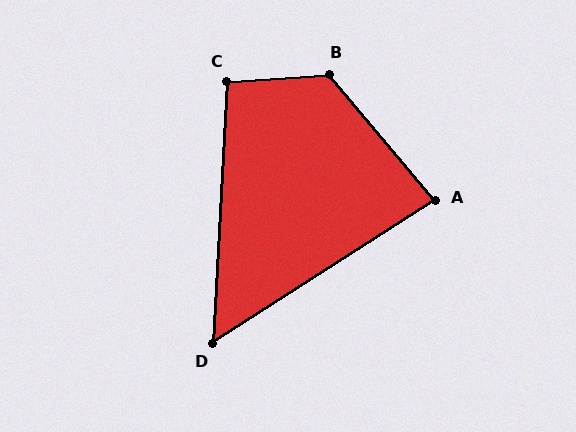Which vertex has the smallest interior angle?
D, at approximately 54 degrees.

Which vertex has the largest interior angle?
B, at approximately 126 degrees.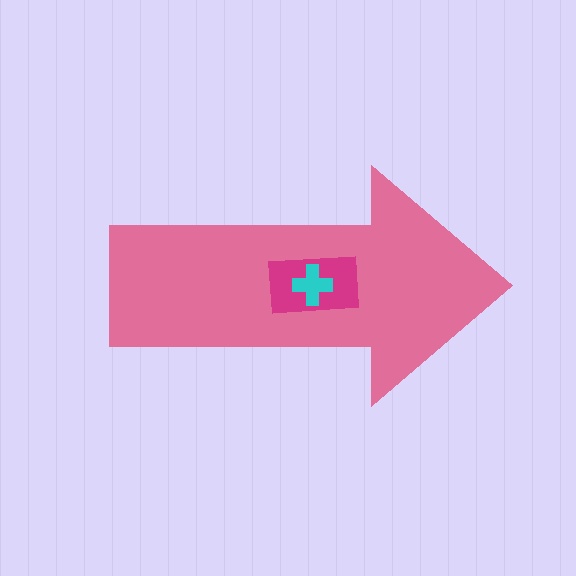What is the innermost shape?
The cyan cross.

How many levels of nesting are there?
3.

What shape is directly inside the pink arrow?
The magenta rectangle.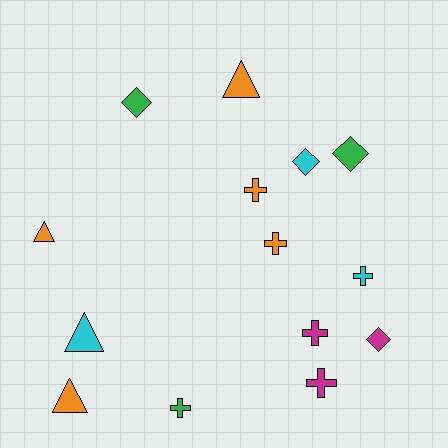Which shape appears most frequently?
Cross, with 6 objects.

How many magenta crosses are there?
There are 2 magenta crosses.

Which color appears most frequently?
Orange, with 5 objects.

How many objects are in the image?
There are 14 objects.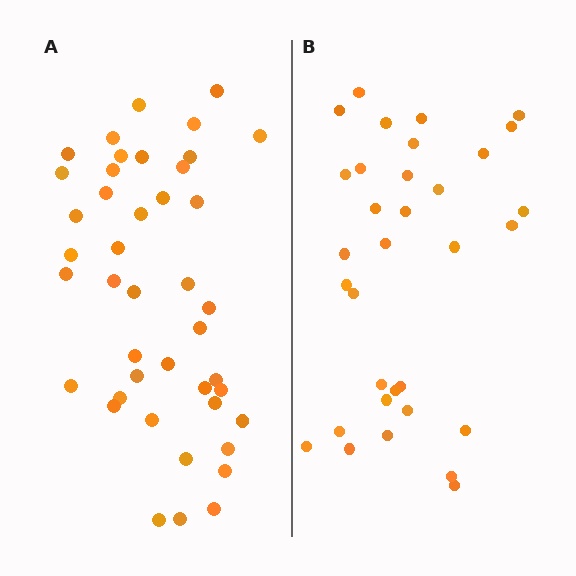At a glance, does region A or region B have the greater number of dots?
Region A (the left region) has more dots.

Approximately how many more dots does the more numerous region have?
Region A has roughly 10 or so more dots than region B.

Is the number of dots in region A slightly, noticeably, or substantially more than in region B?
Region A has noticeably more, but not dramatically so. The ratio is roughly 1.3 to 1.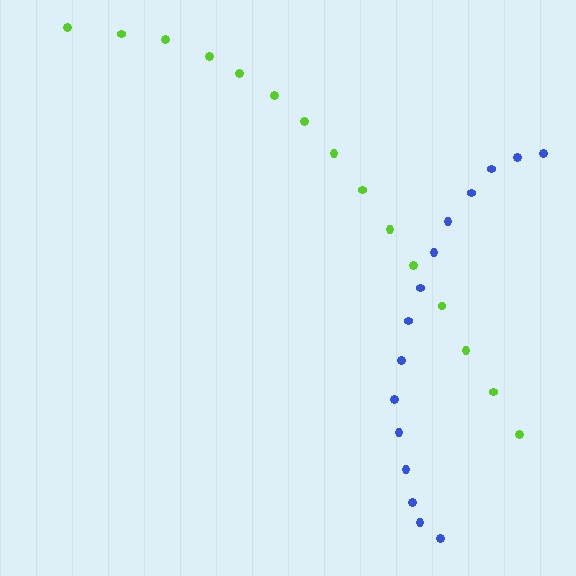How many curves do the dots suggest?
There are 2 distinct paths.